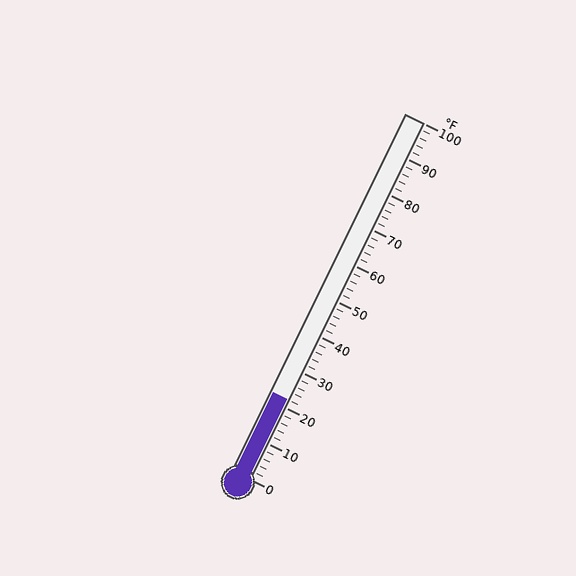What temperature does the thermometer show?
The thermometer shows approximately 22°F.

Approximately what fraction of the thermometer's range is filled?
The thermometer is filled to approximately 20% of its range.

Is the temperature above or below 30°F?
The temperature is below 30°F.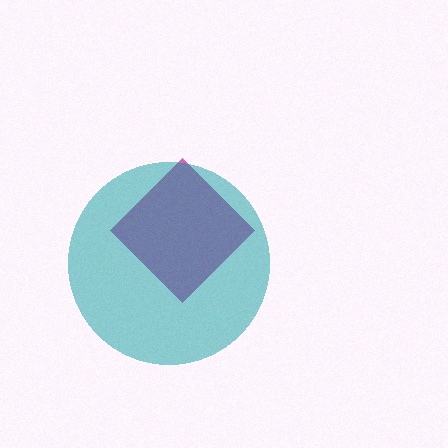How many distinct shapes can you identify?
There are 2 distinct shapes: a magenta diamond, a teal circle.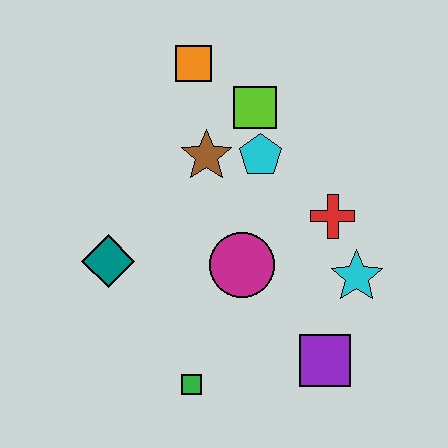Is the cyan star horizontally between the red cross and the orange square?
No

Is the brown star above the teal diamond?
Yes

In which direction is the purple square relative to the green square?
The purple square is to the right of the green square.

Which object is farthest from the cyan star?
The orange square is farthest from the cyan star.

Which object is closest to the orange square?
The lime square is closest to the orange square.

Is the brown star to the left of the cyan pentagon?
Yes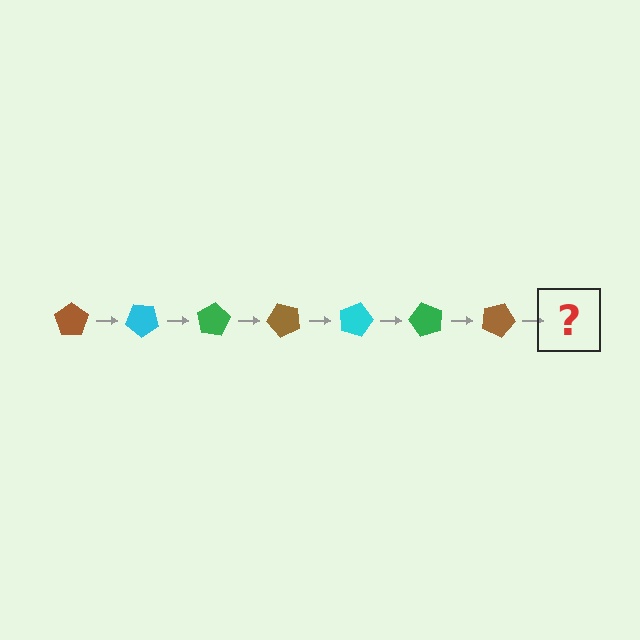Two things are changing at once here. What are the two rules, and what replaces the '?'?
The two rules are that it rotates 40 degrees each step and the color cycles through brown, cyan, and green. The '?' should be a cyan pentagon, rotated 280 degrees from the start.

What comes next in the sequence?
The next element should be a cyan pentagon, rotated 280 degrees from the start.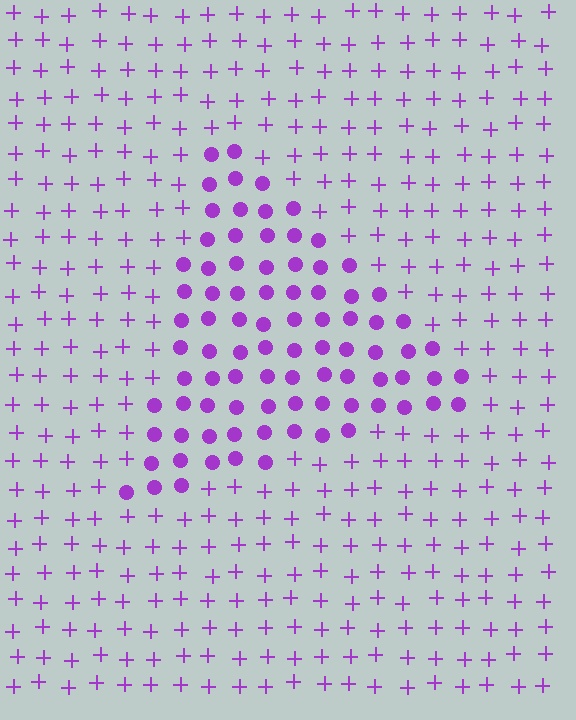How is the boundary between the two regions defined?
The boundary is defined by a change in element shape: circles inside vs. plus signs outside. All elements share the same color and spacing.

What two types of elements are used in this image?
The image uses circles inside the triangle region and plus signs outside it.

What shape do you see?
I see a triangle.